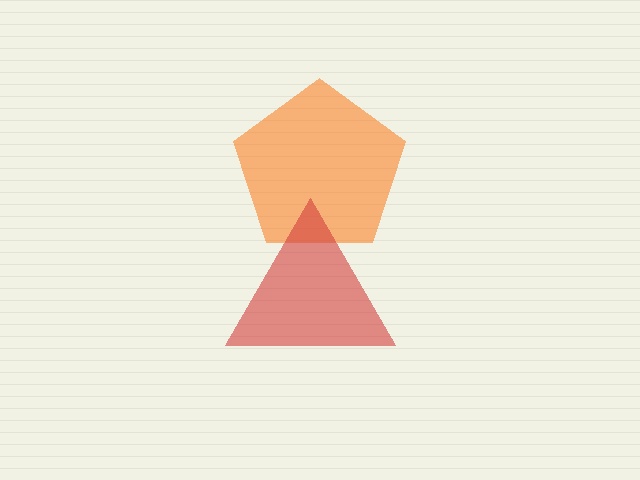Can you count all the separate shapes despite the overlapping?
Yes, there are 2 separate shapes.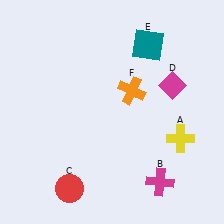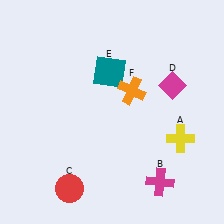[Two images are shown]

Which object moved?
The teal square (E) moved left.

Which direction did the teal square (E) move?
The teal square (E) moved left.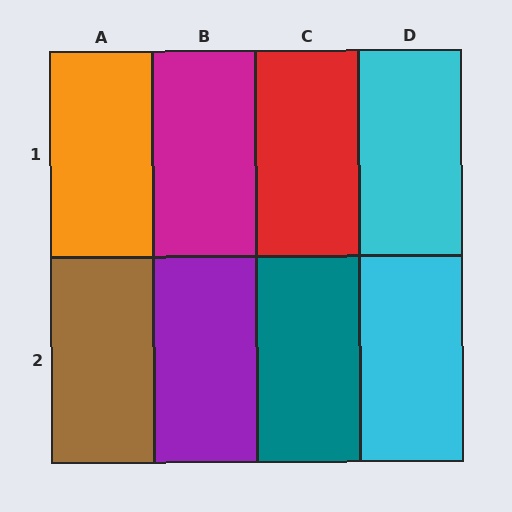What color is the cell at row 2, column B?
Purple.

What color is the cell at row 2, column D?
Cyan.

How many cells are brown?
1 cell is brown.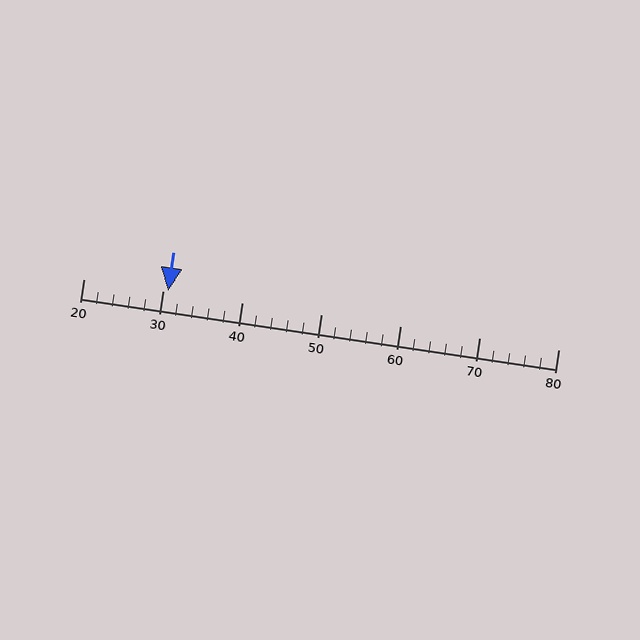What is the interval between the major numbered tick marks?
The major tick marks are spaced 10 units apart.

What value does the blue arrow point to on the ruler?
The blue arrow points to approximately 31.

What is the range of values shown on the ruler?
The ruler shows values from 20 to 80.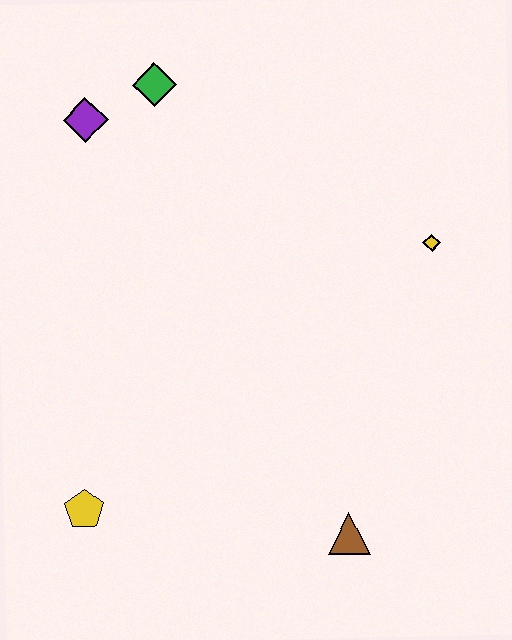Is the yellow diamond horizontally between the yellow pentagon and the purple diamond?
No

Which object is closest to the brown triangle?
The yellow pentagon is closest to the brown triangle.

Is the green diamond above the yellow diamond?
Yes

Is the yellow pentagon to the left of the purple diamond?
Yes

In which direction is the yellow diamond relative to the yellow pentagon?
The yellow diamond is to the right of the yellow pentagon.